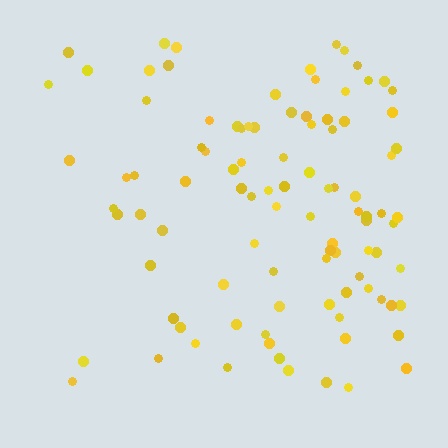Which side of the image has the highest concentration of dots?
The right.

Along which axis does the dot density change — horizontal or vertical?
Horizontal.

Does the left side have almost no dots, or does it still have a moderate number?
Still a moderate number, just noticeably fewer than the right.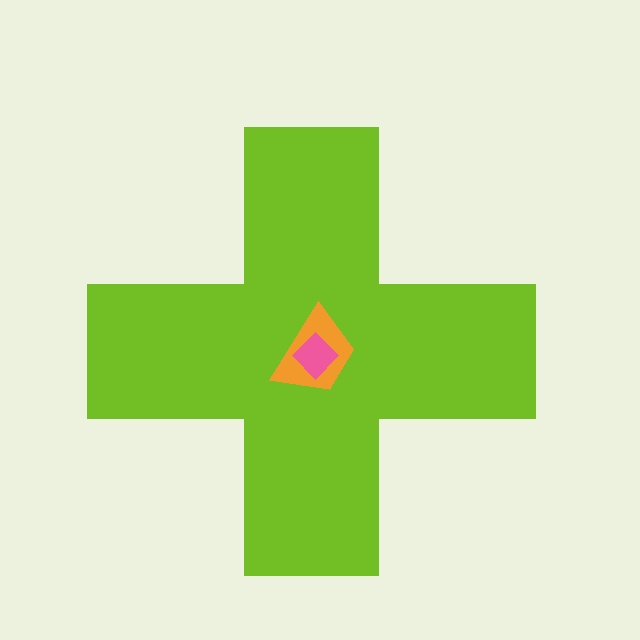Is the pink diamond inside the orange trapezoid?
Yes.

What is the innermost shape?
The pink diamond.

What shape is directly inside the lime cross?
The orange trapezoid.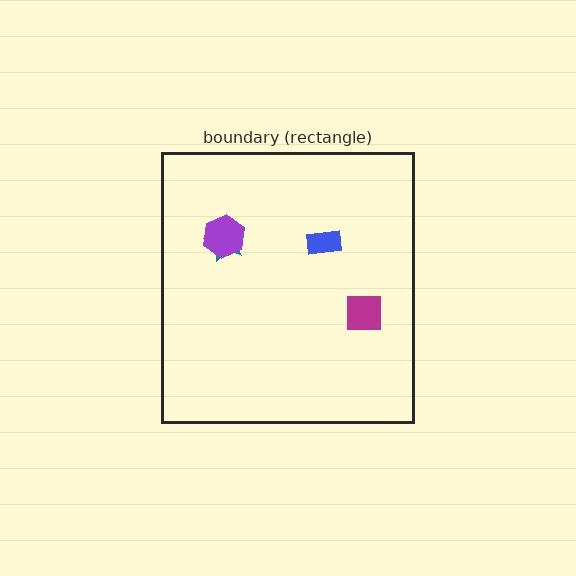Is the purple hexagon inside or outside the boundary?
Inside.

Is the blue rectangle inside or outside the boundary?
Inside.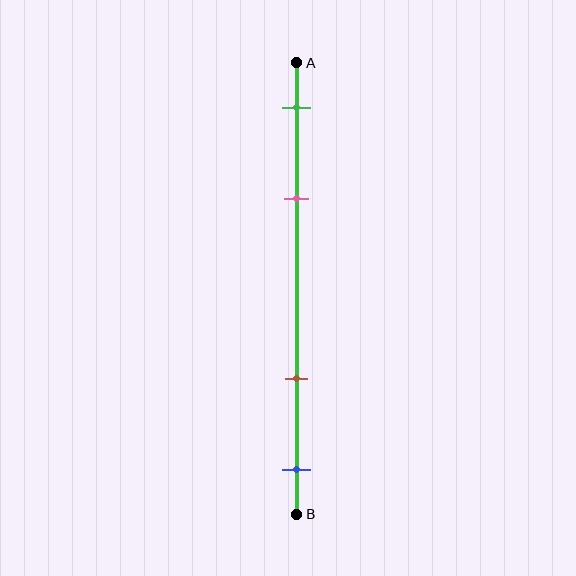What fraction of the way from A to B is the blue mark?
The blue mark is approximately 90% (0.9) of the way from A to B.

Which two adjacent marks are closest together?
The green and pink marks are the closest adjacent pair.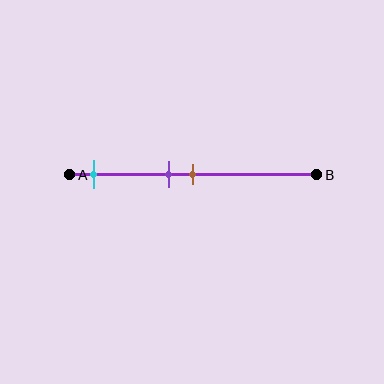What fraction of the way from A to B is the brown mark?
The brown mark is approximately 50% (0.5) of the way from A to B.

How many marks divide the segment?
There are 3 marks dividing the segment.